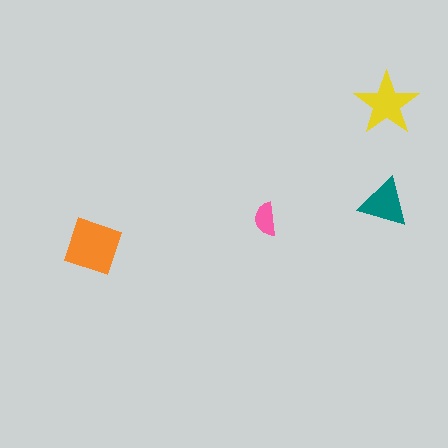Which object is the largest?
The orange diamond.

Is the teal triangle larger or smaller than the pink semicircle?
Larger.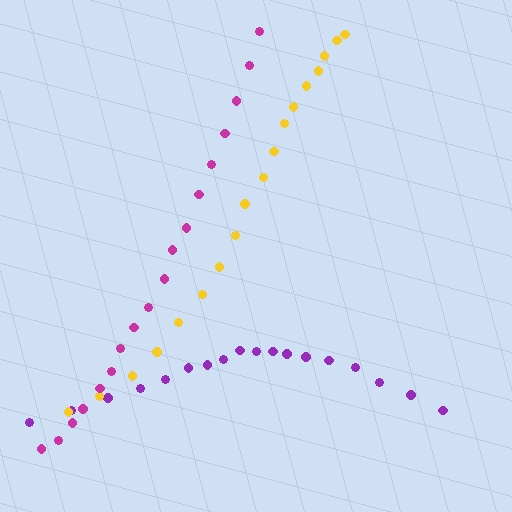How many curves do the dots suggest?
There are 3 distinct paths.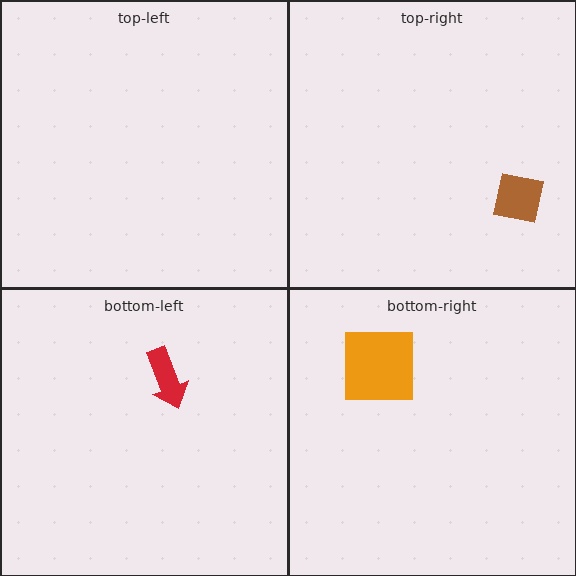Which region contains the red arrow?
The bottom-left region.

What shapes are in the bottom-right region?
The orange square.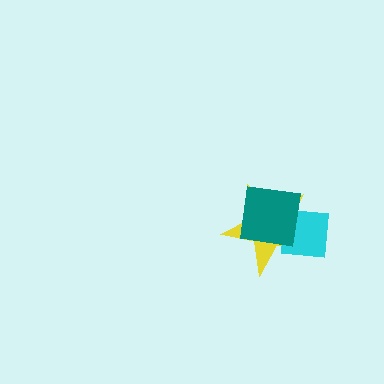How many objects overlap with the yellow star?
2 objects overlap with the yellow star.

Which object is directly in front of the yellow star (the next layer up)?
The cyan square is directly in front of the yellow star.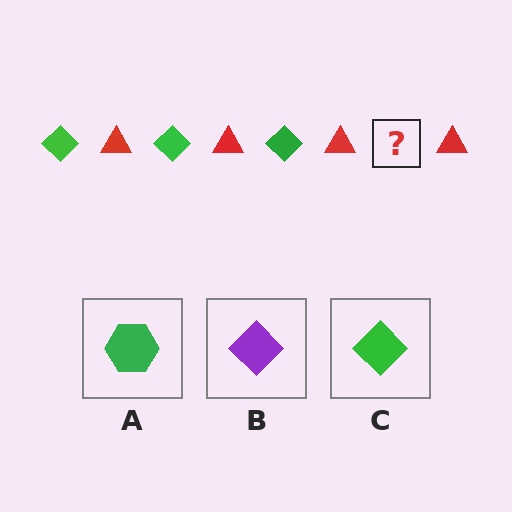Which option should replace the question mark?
Option C.